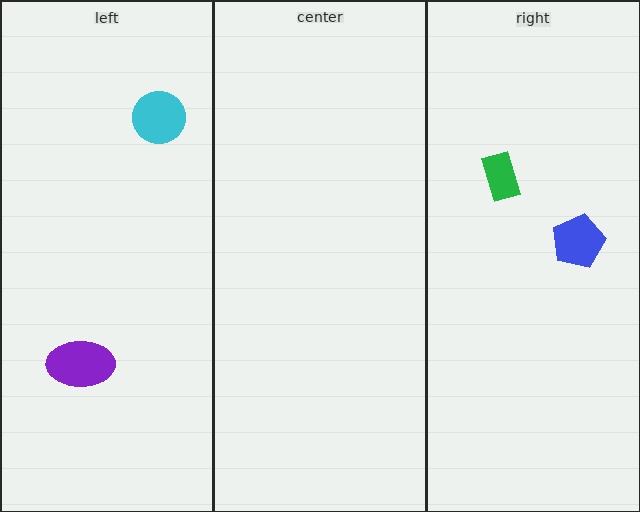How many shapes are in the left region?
2.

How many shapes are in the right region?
2.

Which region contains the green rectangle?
The right region.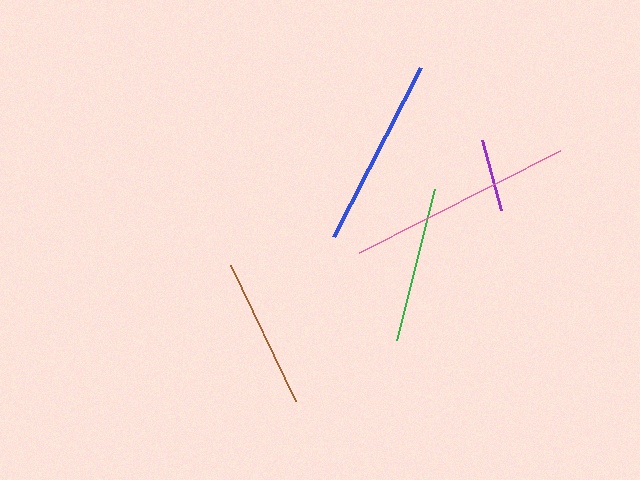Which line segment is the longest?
The pink line is the longest at approximately 226 pixels.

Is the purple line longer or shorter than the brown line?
The brown line is longer than the purple line.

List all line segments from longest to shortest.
From longest to shortest: pink, blue, green, brown, purple.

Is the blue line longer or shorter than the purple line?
The blue line is longer than the purple line.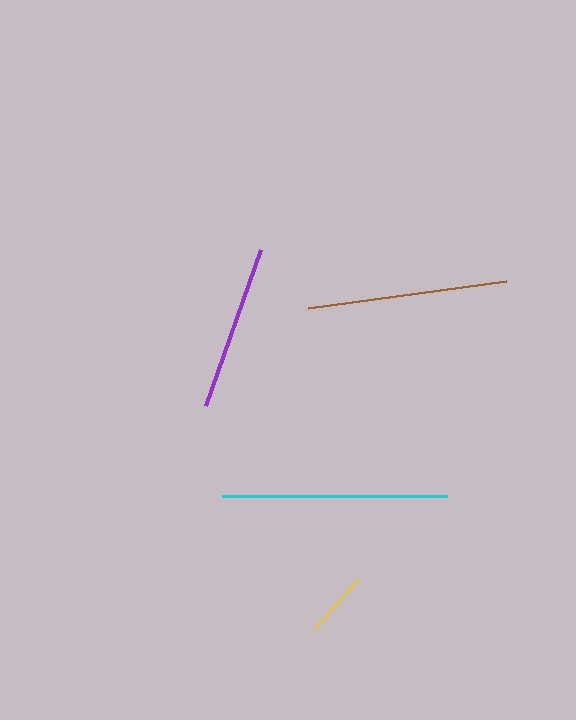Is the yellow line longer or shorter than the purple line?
The purple line is longer than the yellow line.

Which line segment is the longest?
The cyan line is the longest at approximately 226 pixels.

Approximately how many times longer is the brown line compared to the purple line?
The brown line is approximately 1.2 times the length of the purple line.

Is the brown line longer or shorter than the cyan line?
The cyan line is longer than the brown line.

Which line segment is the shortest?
The yellow line is the shortest at approximately 67 pixels.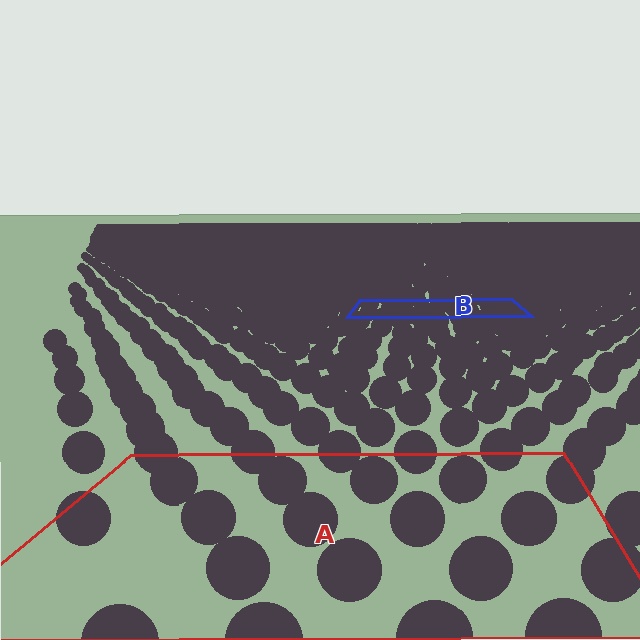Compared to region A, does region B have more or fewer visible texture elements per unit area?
Region B has more texture elements per unit area — they are packed more densely because it is farther away.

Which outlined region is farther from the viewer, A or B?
Region B is farther from the viewer — the texture elements inside it appear smaller and more densely packed.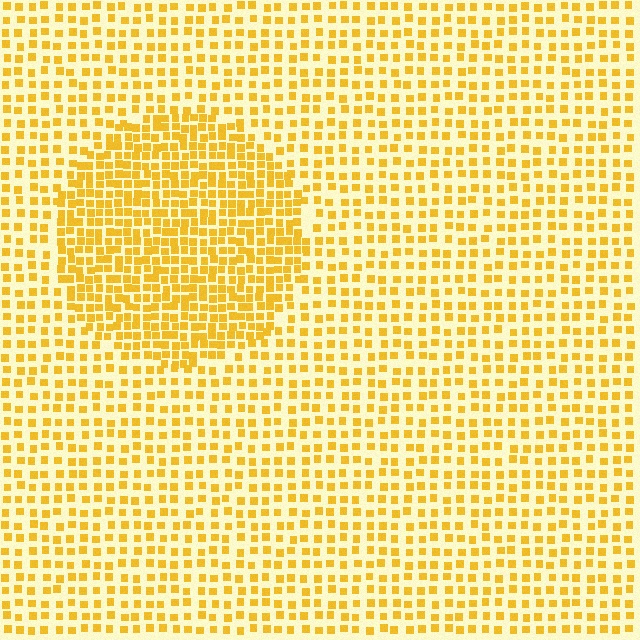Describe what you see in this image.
The image contains small yellow elements arranged at two different densities. A circle-shaped region is visible where the elements are more densely packed than the surrounding area.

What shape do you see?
I see a circle.